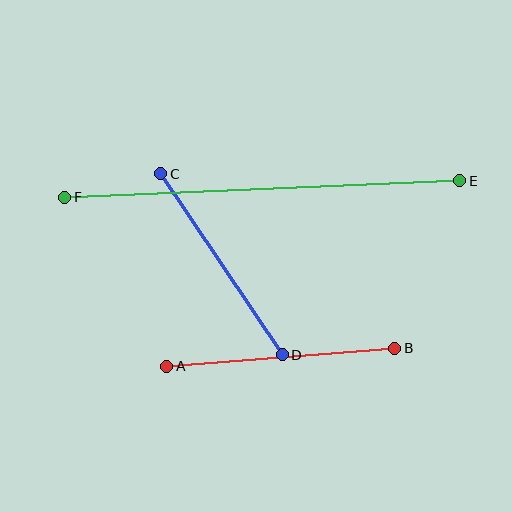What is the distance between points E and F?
The distance is approximately 396 pixels.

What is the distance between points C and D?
The distance is approximately 218 pixels.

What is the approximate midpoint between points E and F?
The midpoint is at approximately (262, 189) pixels.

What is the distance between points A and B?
The distance is approximately 229 pixels.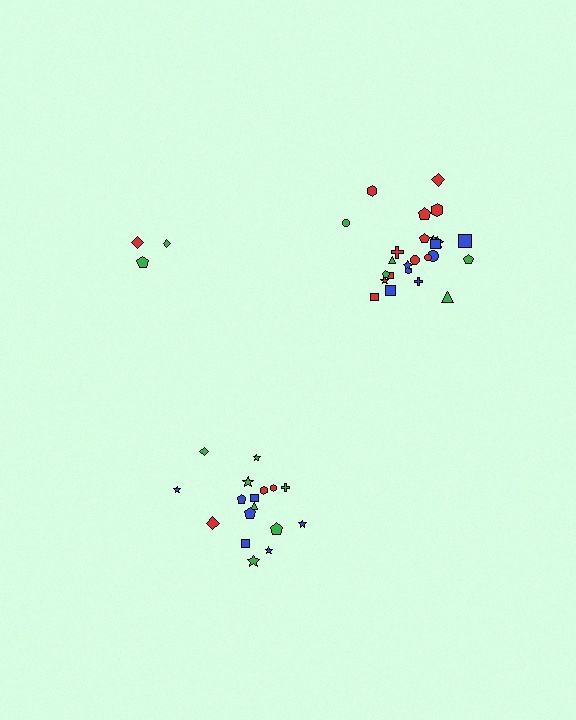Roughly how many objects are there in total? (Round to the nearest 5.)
Roughly 45 objects in total.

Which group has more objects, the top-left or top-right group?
The top-right group.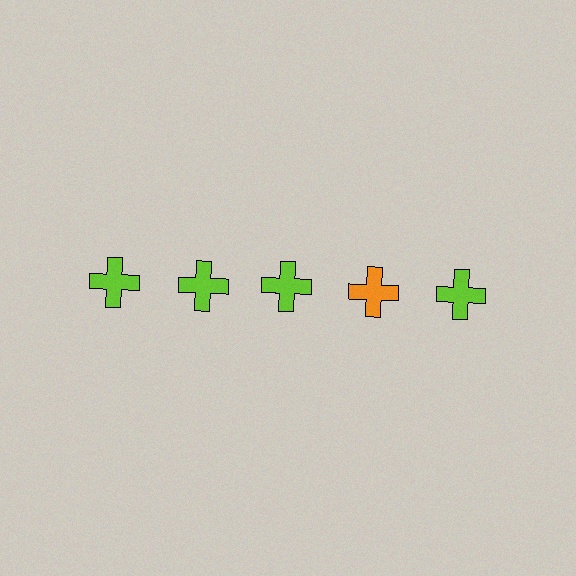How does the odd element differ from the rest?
It has a different color: orange instead of lime.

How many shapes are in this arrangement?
There are 5 shapes arranged in a grid pattern.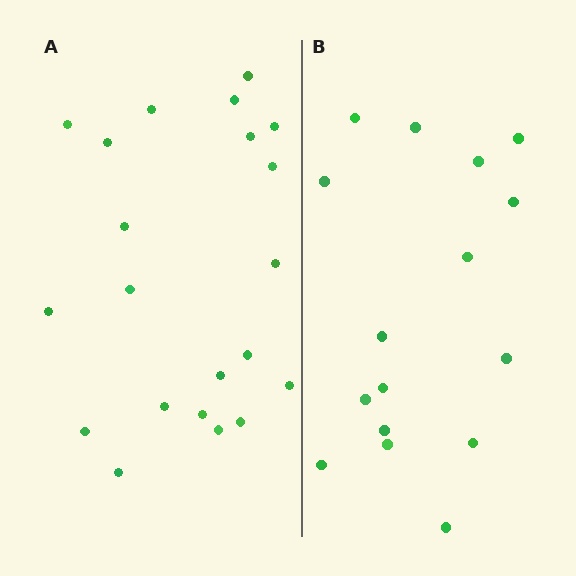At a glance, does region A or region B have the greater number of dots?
Region A (the left region) has more dots.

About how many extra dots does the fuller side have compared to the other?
Region A has about 5 more dots than region B.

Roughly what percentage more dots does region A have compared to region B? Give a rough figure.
About 30% more.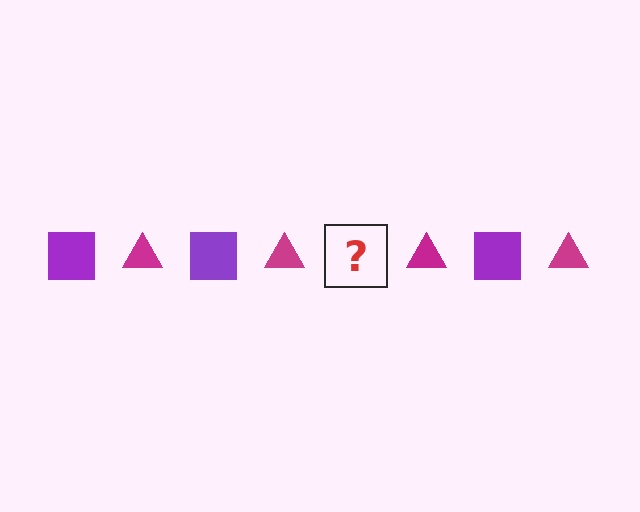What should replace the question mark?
The question mark should be replaced with a purple square.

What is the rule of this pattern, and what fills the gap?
The rule is that the pattern alternates between purple square and magenta triangle. The gap should be filled with a purple square.